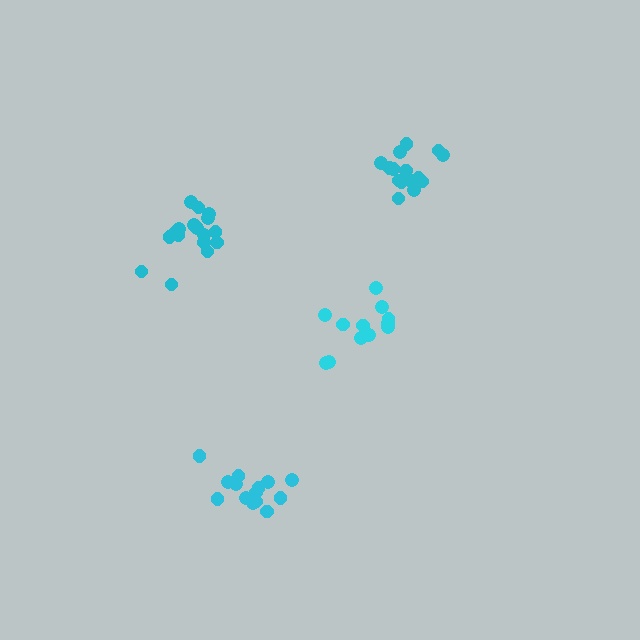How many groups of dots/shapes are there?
There are 4 groups.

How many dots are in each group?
Group 1: 17 dots, Group 2: 15 dots, Group 3: 12 dots, Group 4: 14 dots (58 total).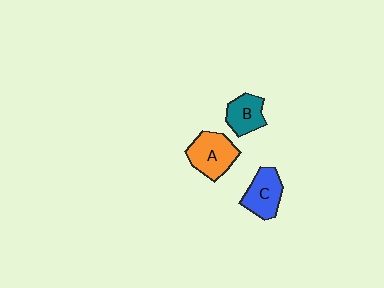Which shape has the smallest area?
Shape B (teal).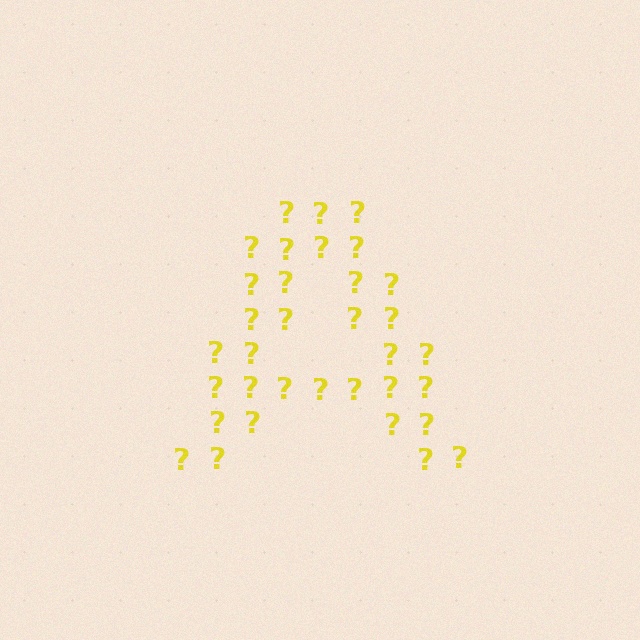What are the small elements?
The small elements are question marks.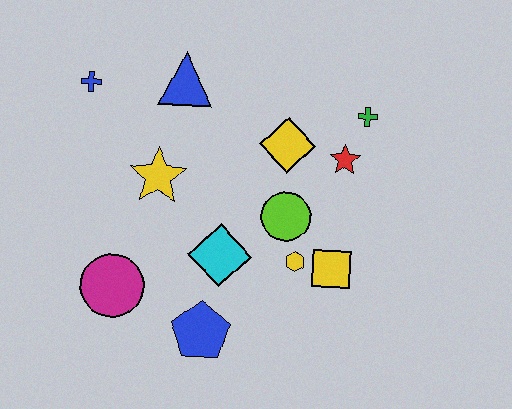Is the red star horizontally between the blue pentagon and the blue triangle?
No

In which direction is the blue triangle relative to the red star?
The blue triangle is to the left of the red star.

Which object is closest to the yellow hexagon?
The yellow square is closest to the yellow hexagon.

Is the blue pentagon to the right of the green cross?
No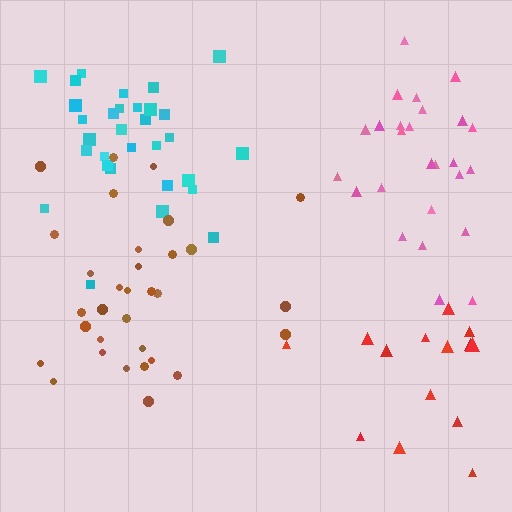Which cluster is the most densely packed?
Cyan.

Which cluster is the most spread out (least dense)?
Red.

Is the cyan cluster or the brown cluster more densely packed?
Cyan.